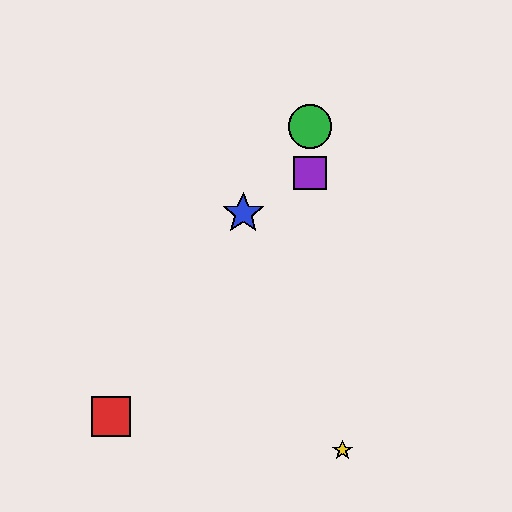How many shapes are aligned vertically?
2 shapes (the green circle, the purple square) are aligned vertically.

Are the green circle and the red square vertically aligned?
No, the green circle is at x≈310 and the red square is at x≈111.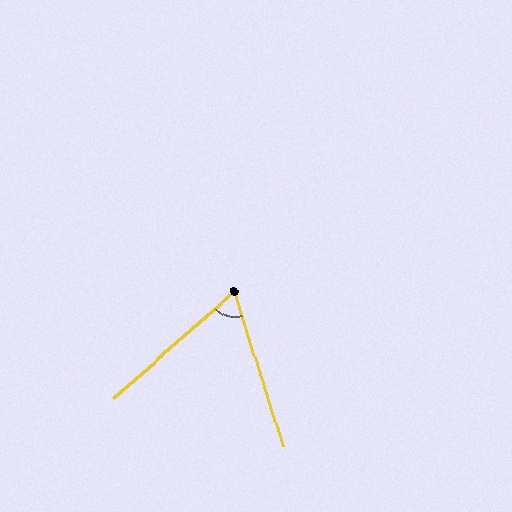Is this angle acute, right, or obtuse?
It is acute.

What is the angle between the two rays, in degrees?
Approximately 66 degrees.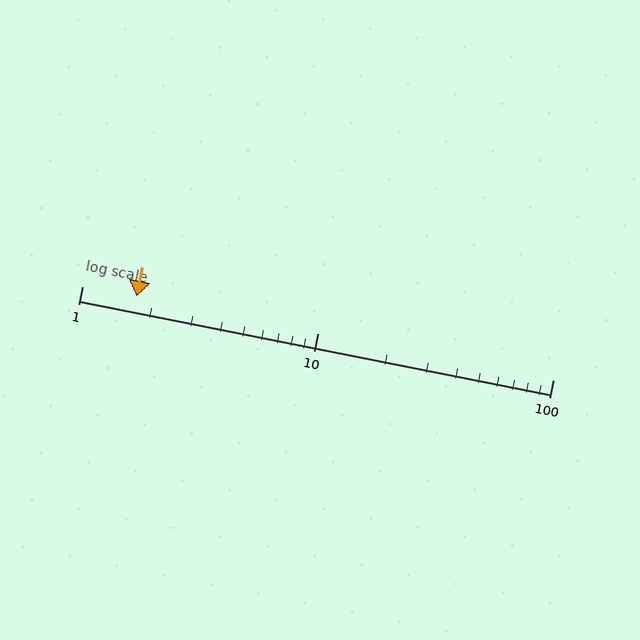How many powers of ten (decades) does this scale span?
The scale spans 2 decades, from 1 to 100.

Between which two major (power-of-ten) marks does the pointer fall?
The pointer is between 1 and 10.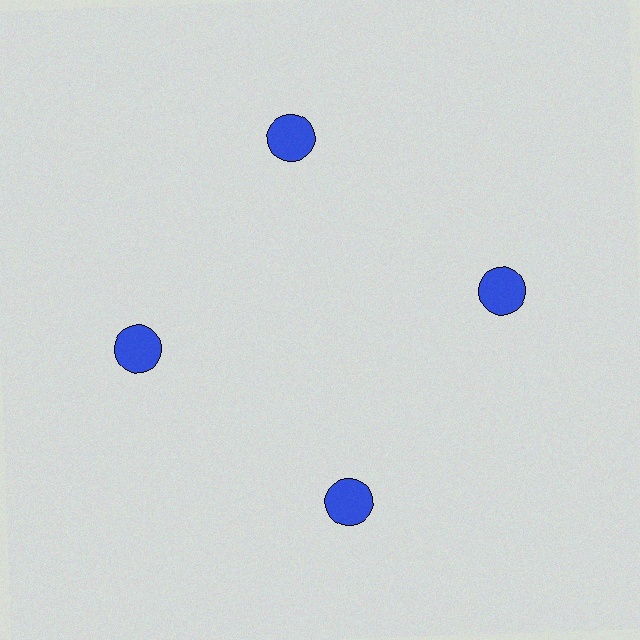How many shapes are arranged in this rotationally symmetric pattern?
There are 4 shapes, arranged in 4 groups of 1.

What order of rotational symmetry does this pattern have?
This pattern has 4-fold rotational symmetry.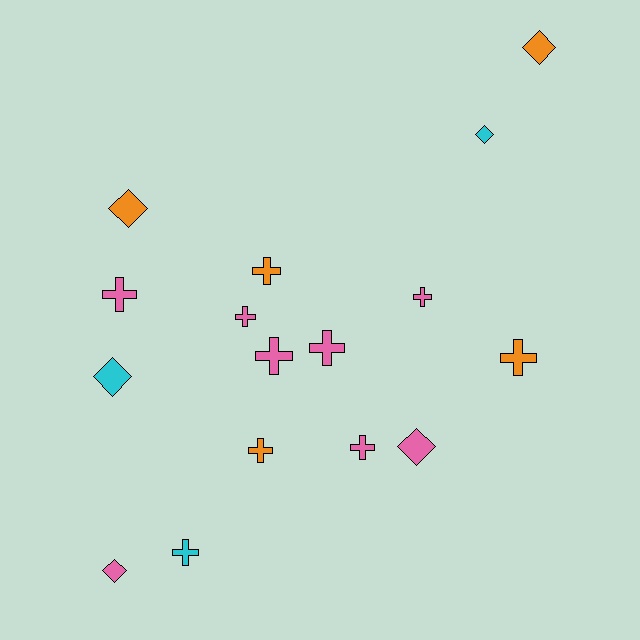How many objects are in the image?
There are 16 objects.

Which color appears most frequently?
Pink, with 8 objects.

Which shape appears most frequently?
Cross, with 10 objects.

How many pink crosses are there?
There are 6 pink crosses.